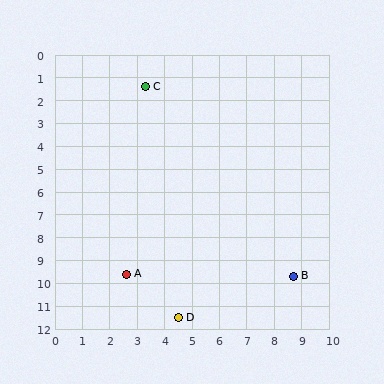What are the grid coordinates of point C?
Point C is at approximately (3.3, 1.4).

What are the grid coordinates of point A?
Point A is at approximately (2.6, 9.6).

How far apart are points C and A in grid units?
Points C and A are about 8.2 grid units apart.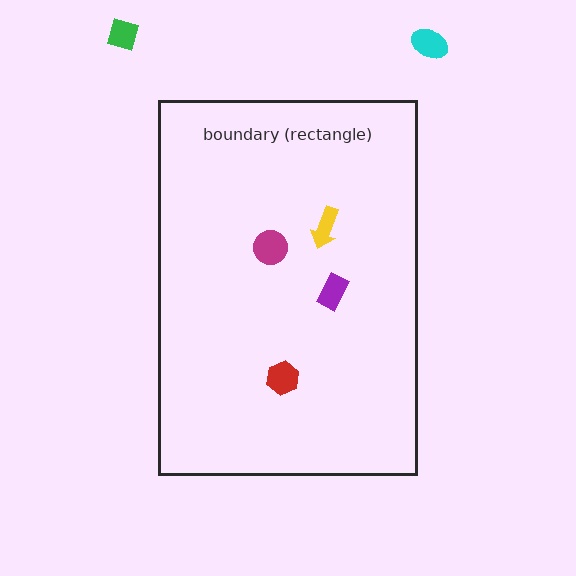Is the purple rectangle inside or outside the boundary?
Inside.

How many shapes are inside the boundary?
4 inside, 2 outside.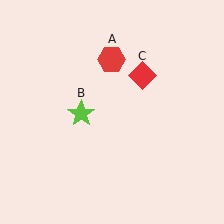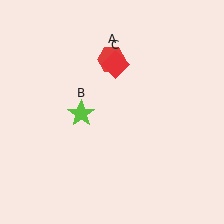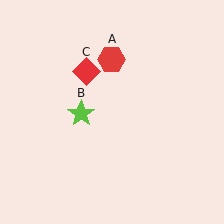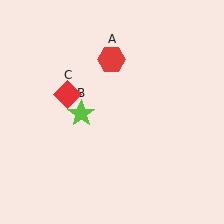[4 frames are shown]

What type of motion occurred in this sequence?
The red diamond (object C) rotated counterclockwise around the center of the scene.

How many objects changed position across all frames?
1 object changed position: red diamond (object C).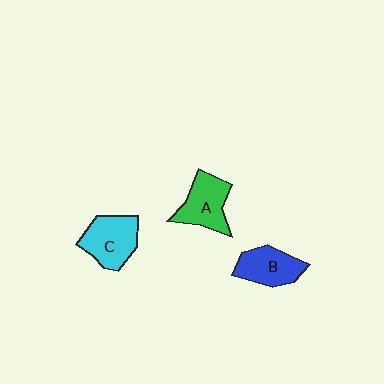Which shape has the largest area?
Shape C (cyan).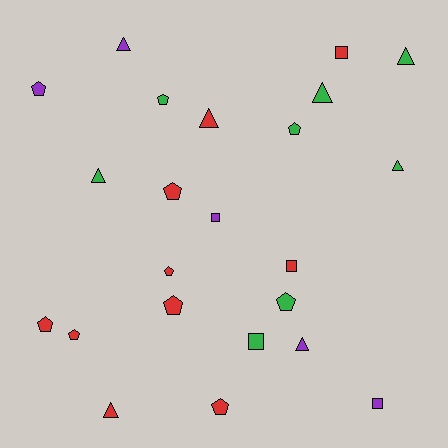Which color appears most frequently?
Red, with 10 objects.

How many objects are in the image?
There are 23 objects.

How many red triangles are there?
There are 2 red triangles.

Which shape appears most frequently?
Pentagon, with 10 objects.